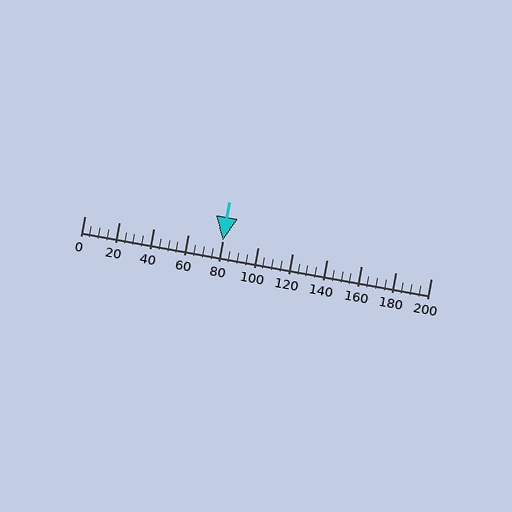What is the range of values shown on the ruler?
The ruler shows values from 0 to 200.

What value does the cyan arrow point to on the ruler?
The cyan arrow points to approximately 80.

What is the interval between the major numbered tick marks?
The major tick marks are spaced 20 units apart.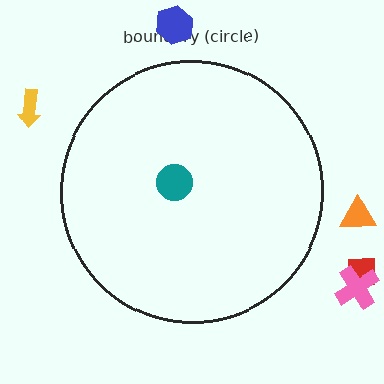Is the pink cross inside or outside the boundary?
Outside.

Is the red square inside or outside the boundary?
Outside.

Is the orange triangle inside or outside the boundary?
Outside.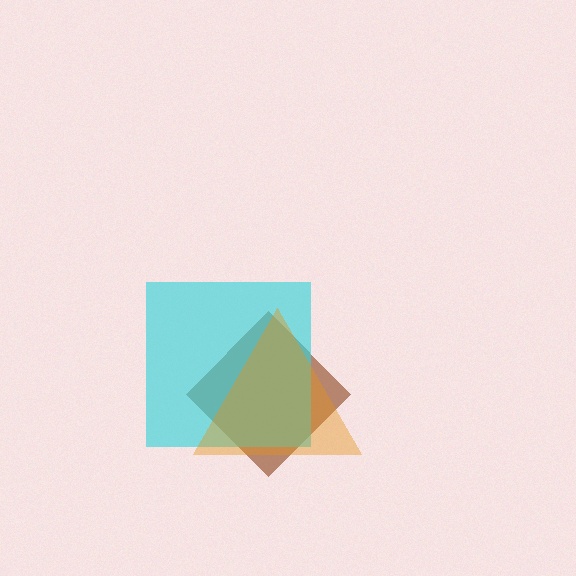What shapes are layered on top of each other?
The layered shapes are: a brown diamond, a cyan square, an orange triangle.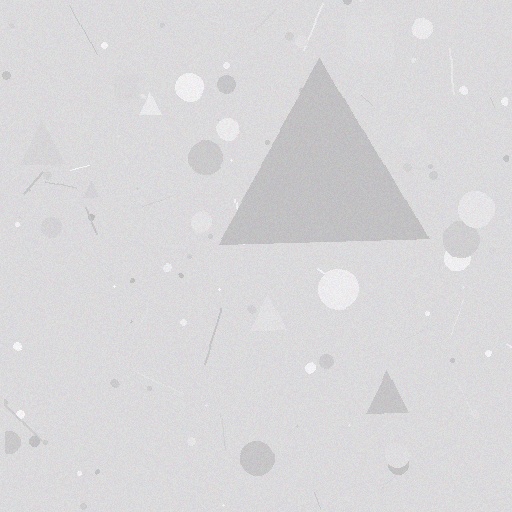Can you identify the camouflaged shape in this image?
The camouflaged shape is a triangle.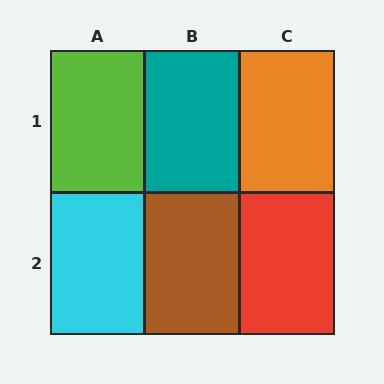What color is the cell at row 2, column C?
Red.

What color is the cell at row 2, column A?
Cyan.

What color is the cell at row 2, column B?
Brown.